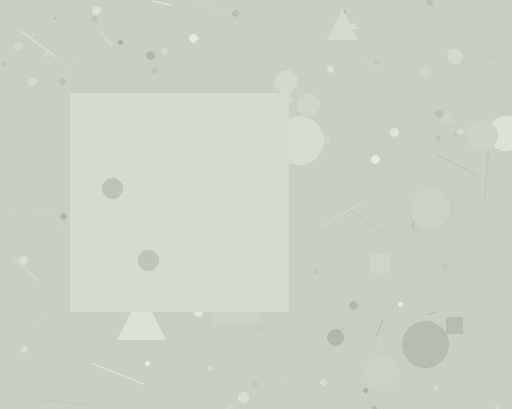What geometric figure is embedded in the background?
A square is embedded in the background.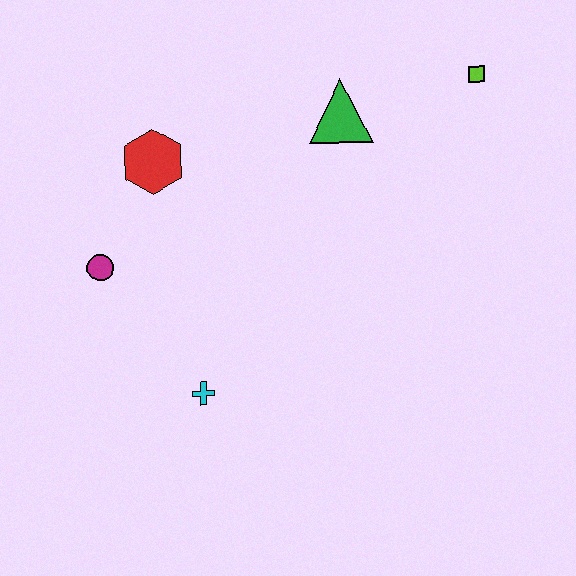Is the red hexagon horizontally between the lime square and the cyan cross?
No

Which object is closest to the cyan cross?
The magenta circle is closest to the cyan cross.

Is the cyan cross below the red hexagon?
Yes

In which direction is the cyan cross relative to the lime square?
The cyan cross is below the lime square.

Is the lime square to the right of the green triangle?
Yes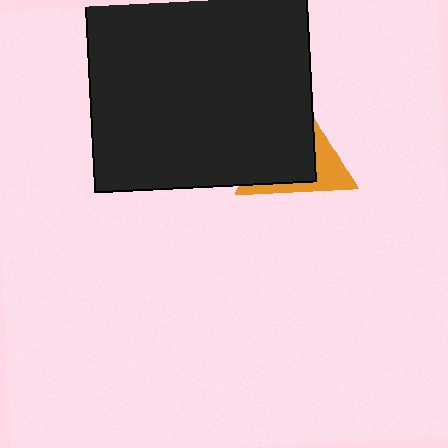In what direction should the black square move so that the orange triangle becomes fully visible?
The black square should move left. That is the shortest direction to clear the overlap and leave the orange triangle fully visible.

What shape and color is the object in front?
The object in front is a black square.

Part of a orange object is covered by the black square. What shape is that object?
It is a triangle.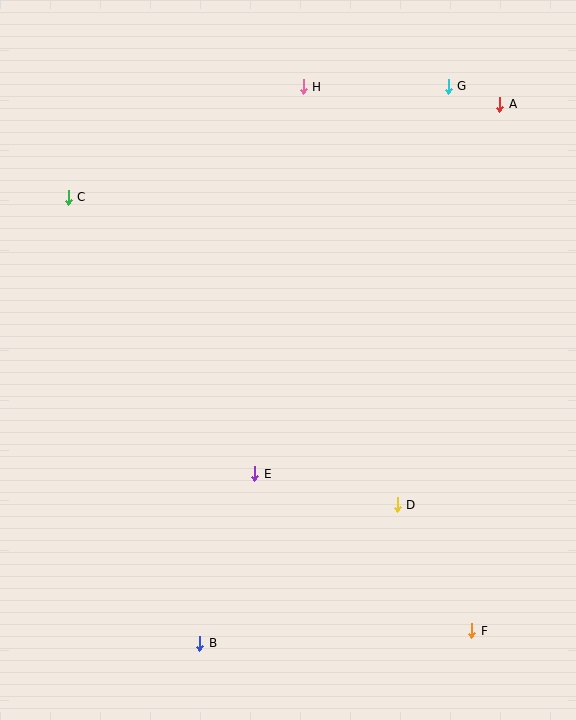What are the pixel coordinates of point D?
Point D is at (397, 505).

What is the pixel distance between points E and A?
The distance between E and A is 444 pixels.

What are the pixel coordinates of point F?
Point F is at (472, 631).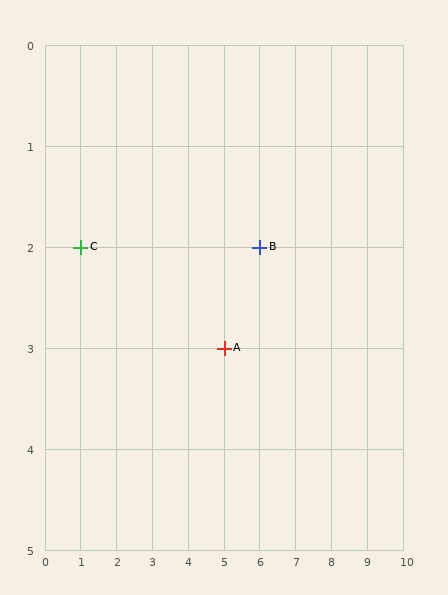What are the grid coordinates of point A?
Point A is at grid coordinates (5, 3).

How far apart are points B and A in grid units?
Points B and A are 1 column and 1 row apart (about 1.4 grid units diagonally).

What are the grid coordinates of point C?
Point C is at grid coordinates (1, 2).